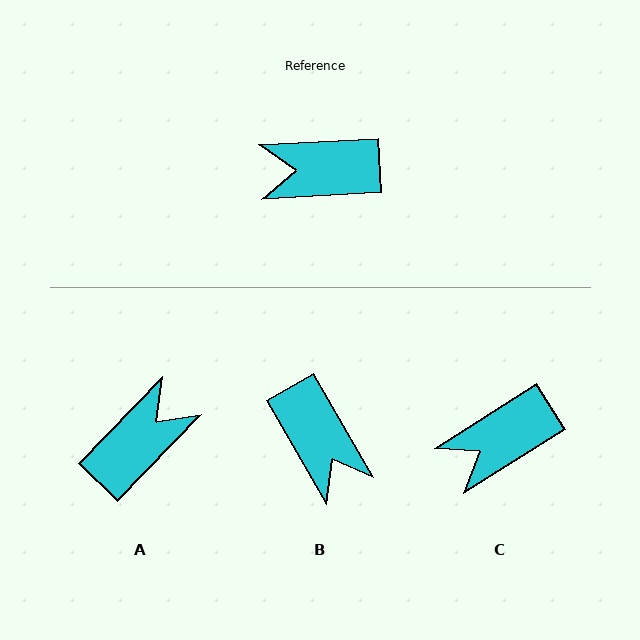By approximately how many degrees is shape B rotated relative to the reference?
Approximately 117 degrees counter-clockwise.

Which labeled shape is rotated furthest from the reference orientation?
A, about 137 degrees away.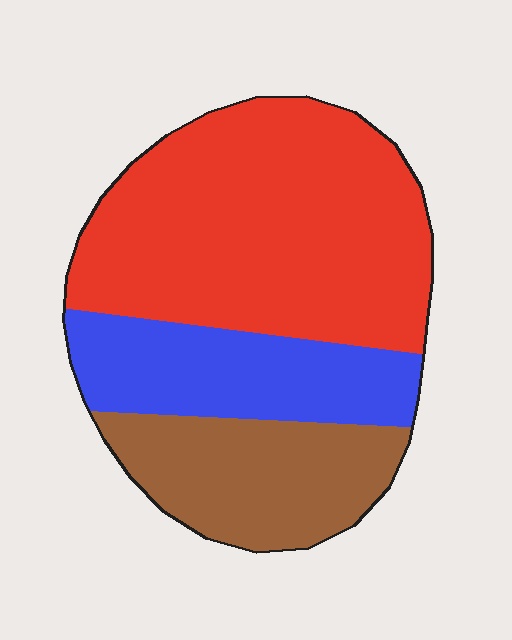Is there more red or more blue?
Red.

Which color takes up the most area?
Red, at roughly 55%.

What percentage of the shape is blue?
Blue covers around 25% of the shape.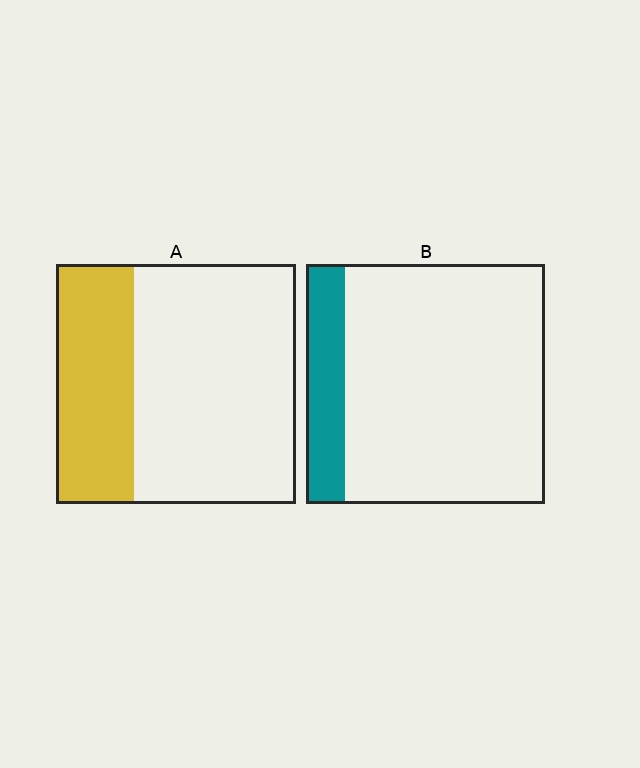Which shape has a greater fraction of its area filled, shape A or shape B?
Shape A.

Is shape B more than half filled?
No.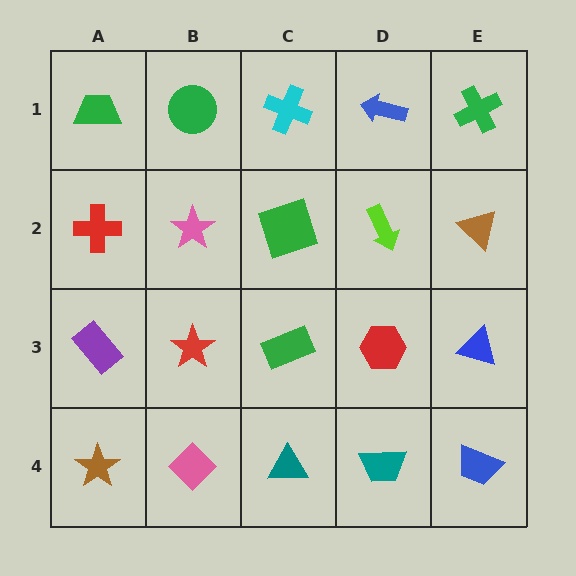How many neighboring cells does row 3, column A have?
3.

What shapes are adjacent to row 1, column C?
A green square (row 2, column C), a green circle (row 1, column B), a blue arrow (row 1, column D).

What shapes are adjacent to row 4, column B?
A red star (row 3, column B), a brown star (row 4, column A), a teal triangle (row 4, column C).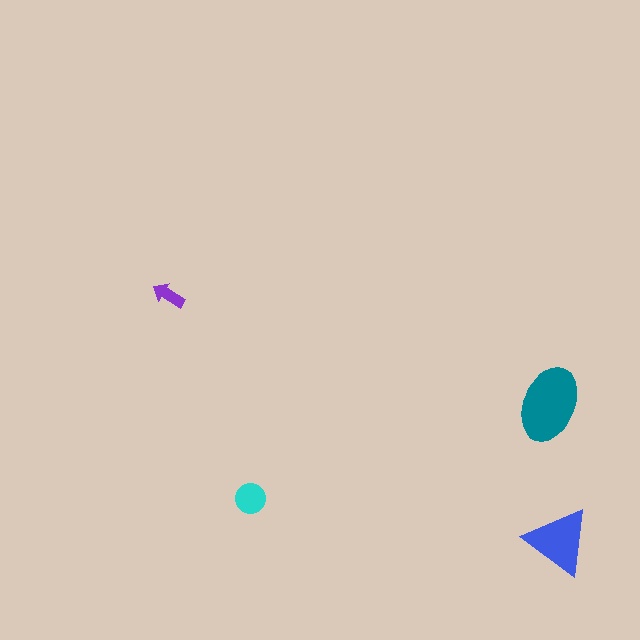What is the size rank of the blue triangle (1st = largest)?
2nd.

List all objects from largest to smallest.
The teal ellipse, the blue triangle, the cyan circle, the purple arrow.